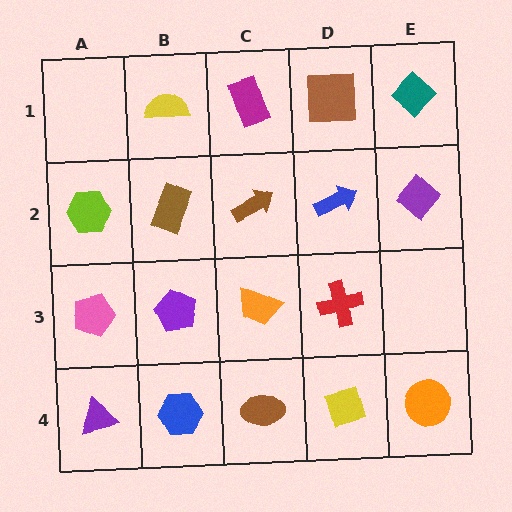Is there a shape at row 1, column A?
No, that cell is empty.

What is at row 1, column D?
A brown square.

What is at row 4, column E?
An orange circle.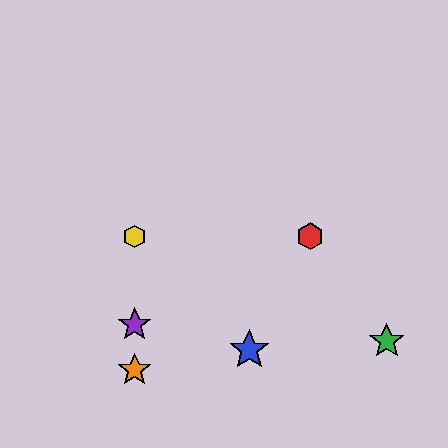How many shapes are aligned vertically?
3 shapes (the yellow hexagon, the purple star, the orange star) are aligned vertically.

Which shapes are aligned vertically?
The yellow hexagon, the purple star, the orange star are aligned vertically.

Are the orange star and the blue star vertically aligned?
No, the orange star is at x≈135 and the blue star is at x≈249.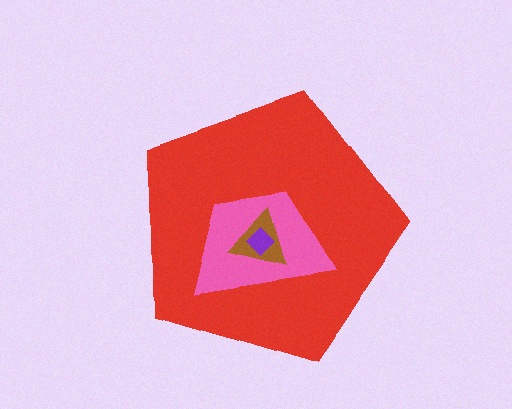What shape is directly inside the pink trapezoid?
The brown triangle.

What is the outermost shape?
The red pentagon.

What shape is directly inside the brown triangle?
The purple diamond.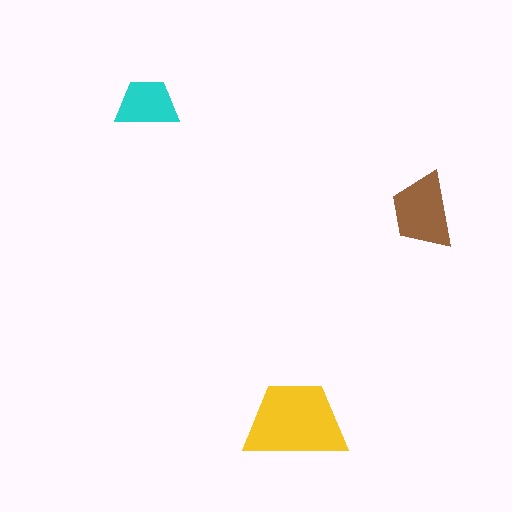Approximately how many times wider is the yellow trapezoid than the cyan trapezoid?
About 1.5 times wider.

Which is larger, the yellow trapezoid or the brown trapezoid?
The yellow one.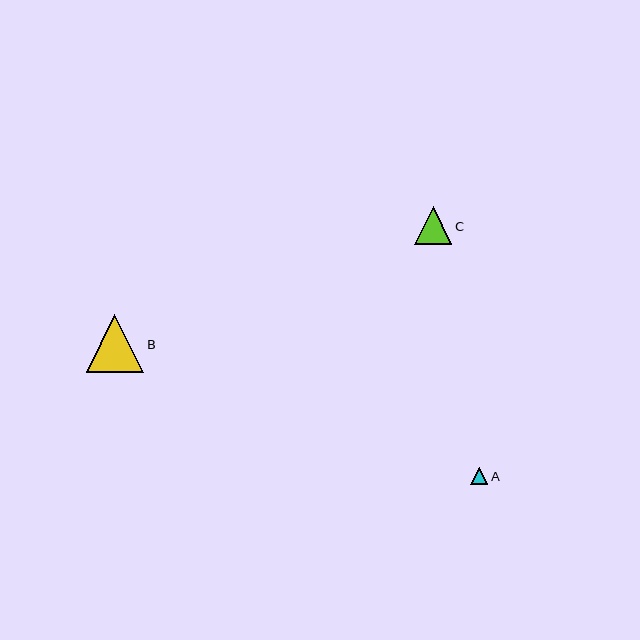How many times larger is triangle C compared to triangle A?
Triangle C is approximately 2.2 times the size of triangle A.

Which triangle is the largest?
Triangle B is the largest with a size of approximately 58 pixels.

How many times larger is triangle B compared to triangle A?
Triangle B is approximately 3.4 times the size of triangle A.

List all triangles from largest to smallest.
From largest to smallest: B, C, A.